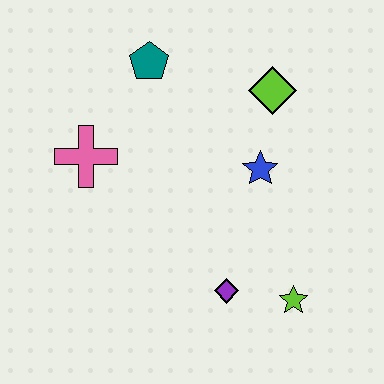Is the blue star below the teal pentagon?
Yes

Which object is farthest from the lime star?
The teal pentagon is farthest from the lime star.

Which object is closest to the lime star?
The purple diamond is closest to the lime star.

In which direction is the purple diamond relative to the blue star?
The purple diamond is below the blue star.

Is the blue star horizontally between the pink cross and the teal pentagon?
No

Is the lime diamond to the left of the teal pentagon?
No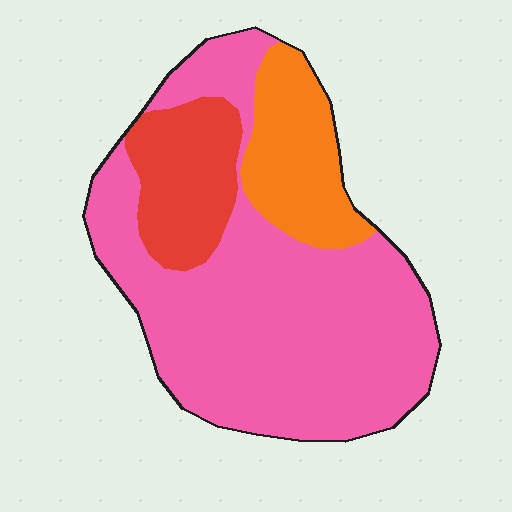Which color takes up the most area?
Pink, at roughly 65%.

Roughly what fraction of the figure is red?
Red covers 16% of the figure.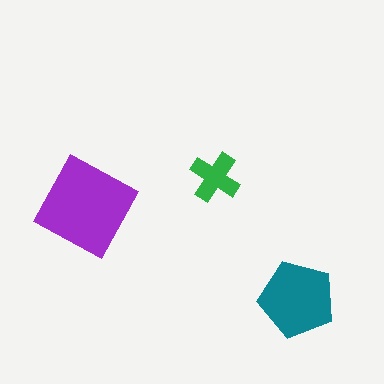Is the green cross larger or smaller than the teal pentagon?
Smaller.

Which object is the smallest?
The green cross.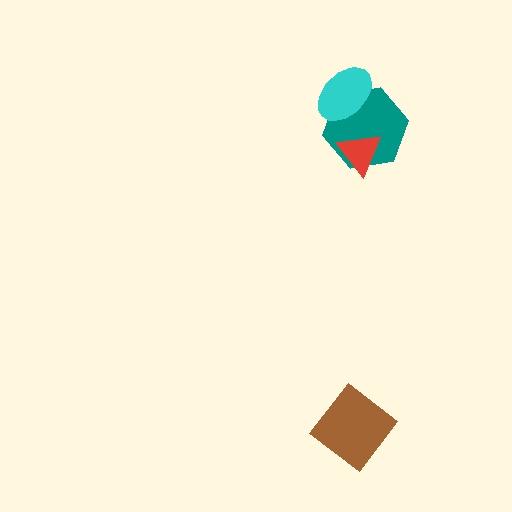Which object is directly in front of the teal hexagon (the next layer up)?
The red triangle is directly in front of the teal hexagon.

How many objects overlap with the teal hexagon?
2 objects overlap with the teal hexagon.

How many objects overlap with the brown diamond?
0 objects overlap with the brown diamond.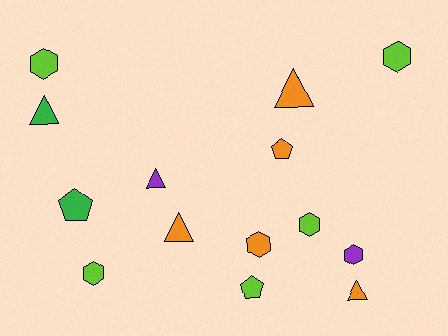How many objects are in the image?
There are 14 objects.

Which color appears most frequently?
Orange, with 5 objects.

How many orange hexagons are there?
There is 1 orange hexagon.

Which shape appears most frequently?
Hexagon, with 6 objects.